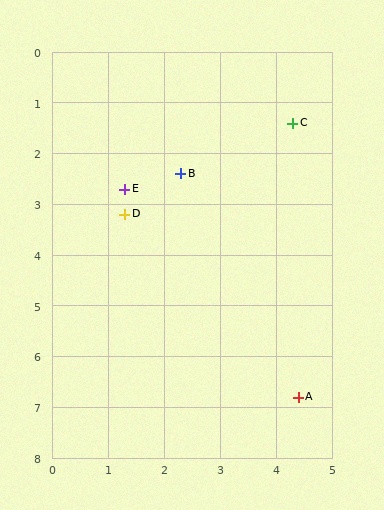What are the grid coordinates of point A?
Point A is at approximately (4.4, 6.8).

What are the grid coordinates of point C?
Point C is at approximately (4.3, 1.4).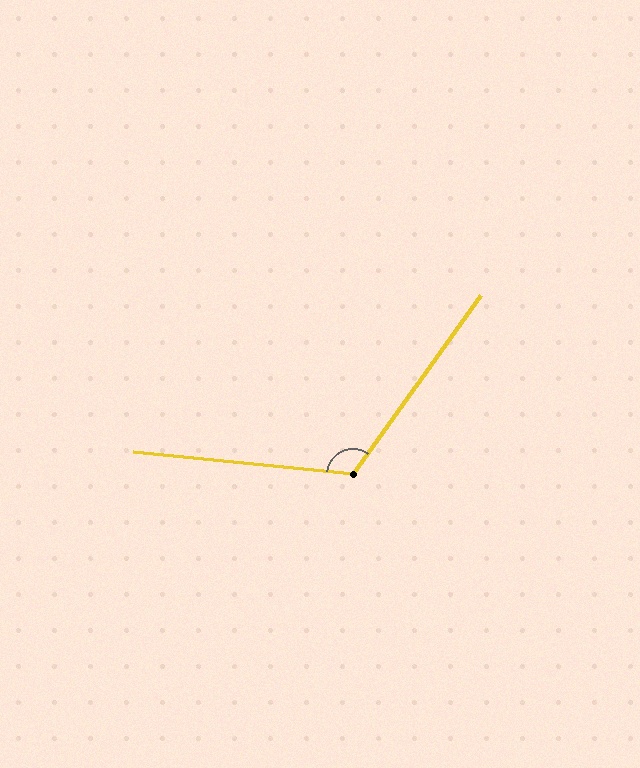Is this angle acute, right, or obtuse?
It is obtuse.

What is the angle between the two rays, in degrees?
Approximately 120 degrees.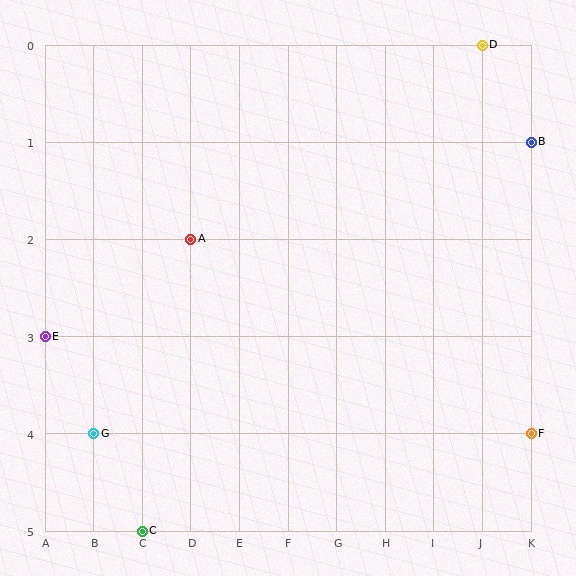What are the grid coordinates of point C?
Point C is at grid coordinates (C, 5).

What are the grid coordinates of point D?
Point D is at grid coordinates (J, 0).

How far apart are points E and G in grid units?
Points E and G are 1 column and 1 row apart (about 1.4 grid units diagonally).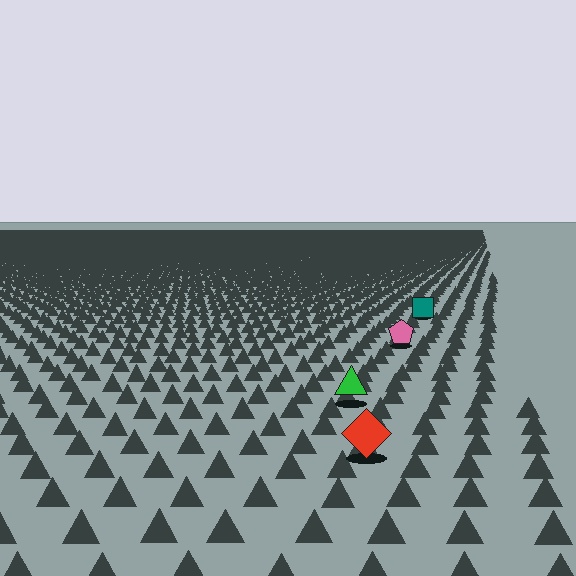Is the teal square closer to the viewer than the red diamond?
No. The red diamond is closer — you can tell from the texture gradient: the ground texture is coarser near it.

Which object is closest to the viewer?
The red diamond is closest. The texture marks near it are larger and more spread out.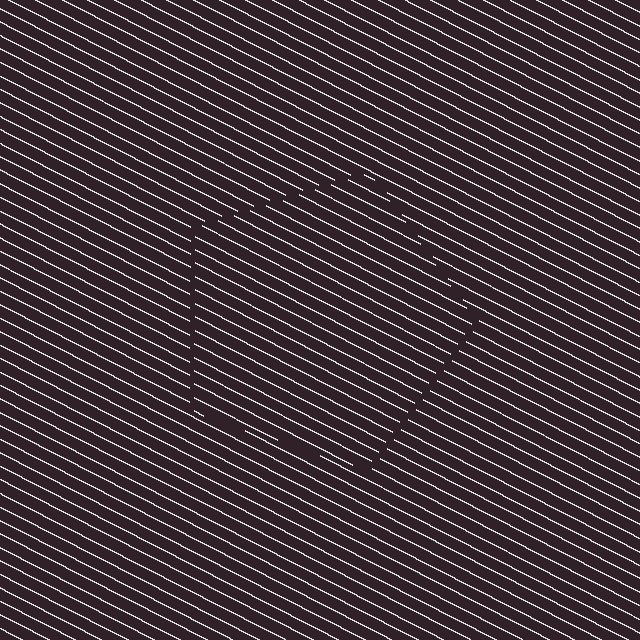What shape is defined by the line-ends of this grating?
An illusory pentagon. The interior of the shape contains the same grating, shifted by half a period — the contour is defined by the phase discontinuity where line-ends from the inner and outer gratings abut.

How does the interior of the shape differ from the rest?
The interior of the shape contains the same grating, shifted by half a period — the contour is defined by the phase discontinuity where line-ends from the inner and outer gratings abut.